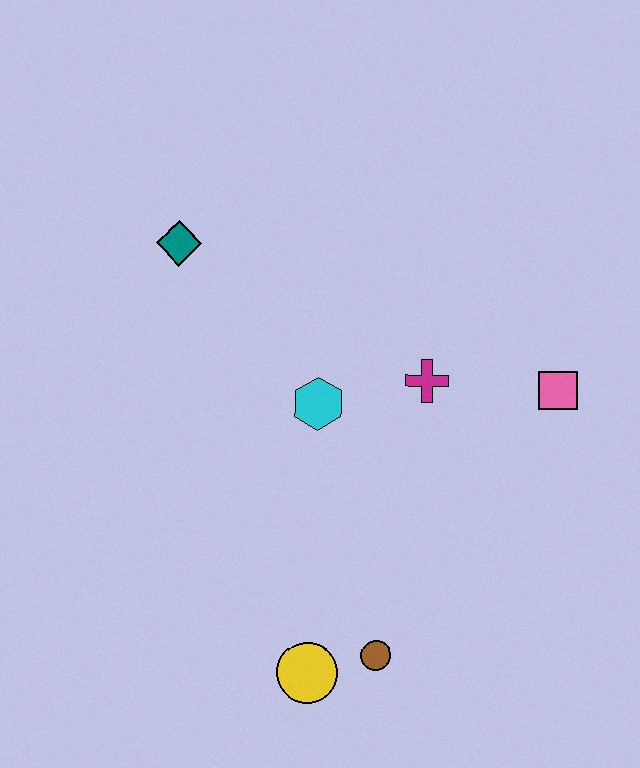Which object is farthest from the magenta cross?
The yellow circle is farthest from the magenta cross.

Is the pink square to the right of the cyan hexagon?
Yes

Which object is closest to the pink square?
The magenta cross is closest to the pink square.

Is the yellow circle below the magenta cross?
Yes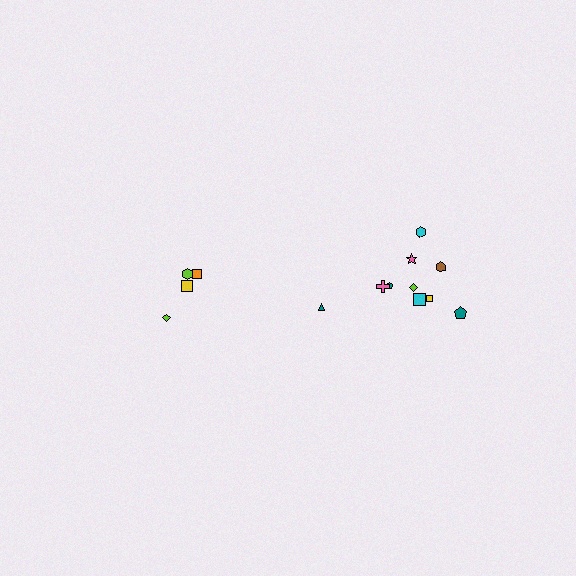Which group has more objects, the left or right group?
The right group.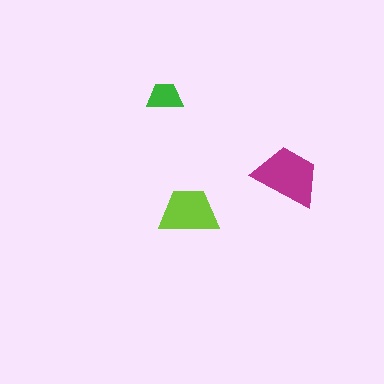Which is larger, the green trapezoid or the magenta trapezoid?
The magenta one.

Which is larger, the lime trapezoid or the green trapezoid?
The lime one.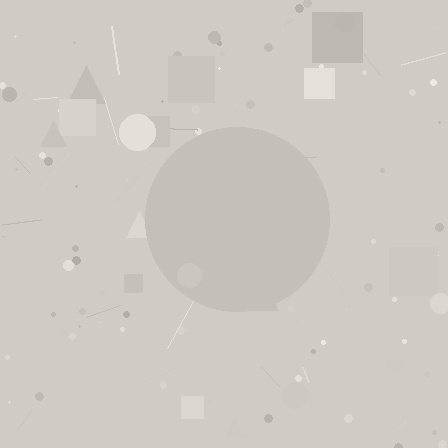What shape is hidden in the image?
A circle is hidden in the image.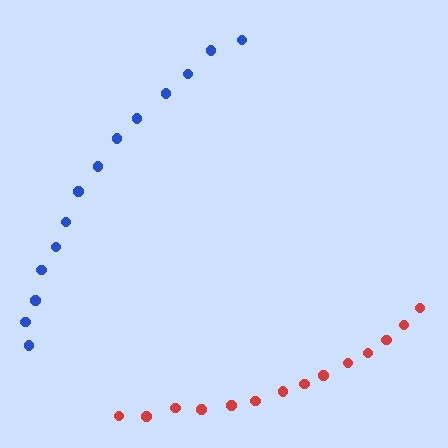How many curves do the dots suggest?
There are 2 distinct paths.